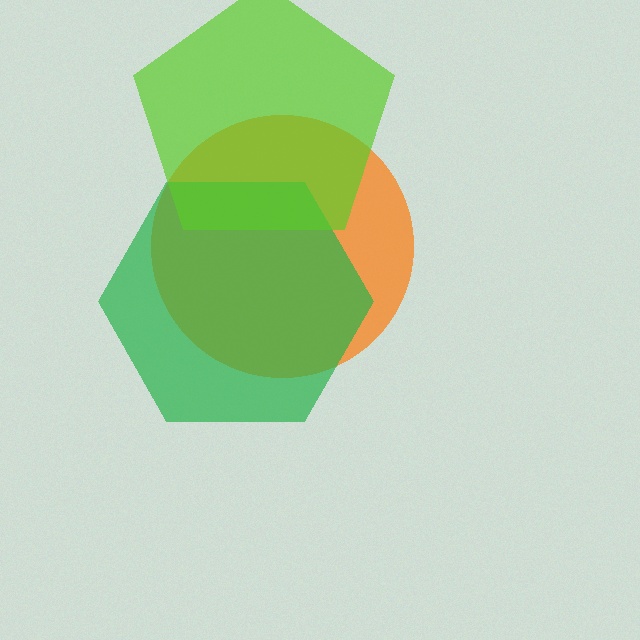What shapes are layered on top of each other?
The layered shapes are: an orange circle, a green hexagon, a lime pentagon.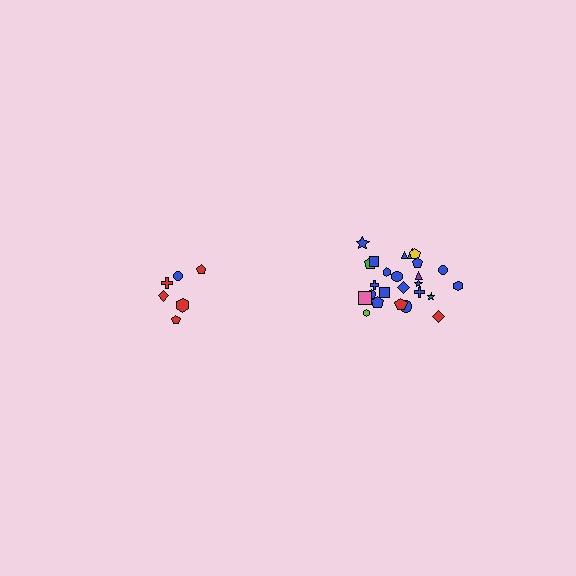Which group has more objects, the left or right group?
The right group.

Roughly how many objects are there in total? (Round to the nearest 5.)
Roughly 30 objects in total.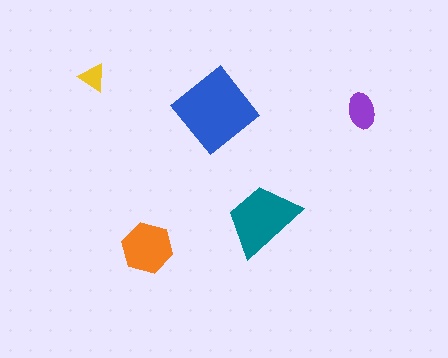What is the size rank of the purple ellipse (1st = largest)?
4th.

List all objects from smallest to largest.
The yellow triangle, the purple ellipse, the orange hexagon, the teal trapezoid, the blue diamond.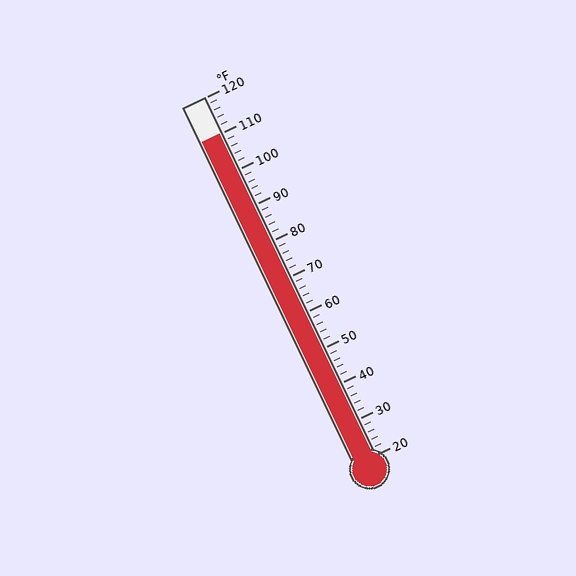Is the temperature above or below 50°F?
The temperature is above 50°F.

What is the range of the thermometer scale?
The thermometer scale ranges from 20°F to 120°F.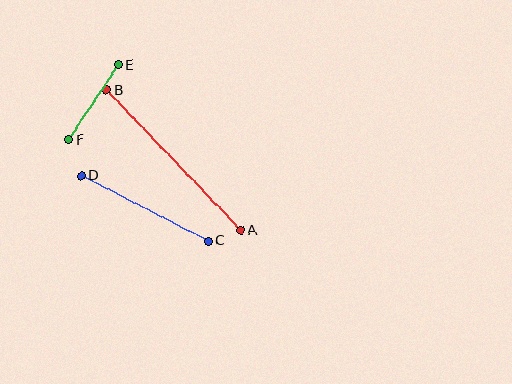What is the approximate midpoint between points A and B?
The midpoint is at approximately (174, 160) pixels.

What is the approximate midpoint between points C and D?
The midpoint is at approximately (145, 208) pixels.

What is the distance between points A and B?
The distance is approximately 194 pixels.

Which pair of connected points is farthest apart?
Points A and B are farthest apart.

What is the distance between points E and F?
The distance is approximately 90 pixels.